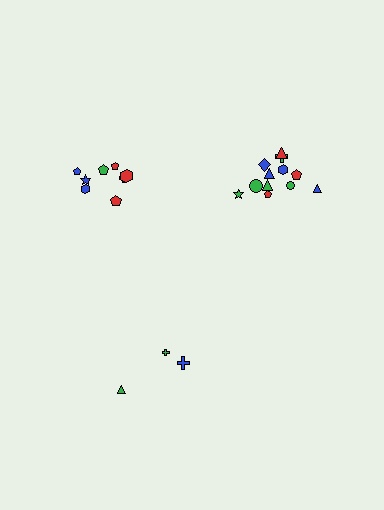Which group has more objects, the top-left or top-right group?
The top-right group.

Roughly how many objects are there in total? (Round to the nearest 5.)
Roughly 25 objects in total.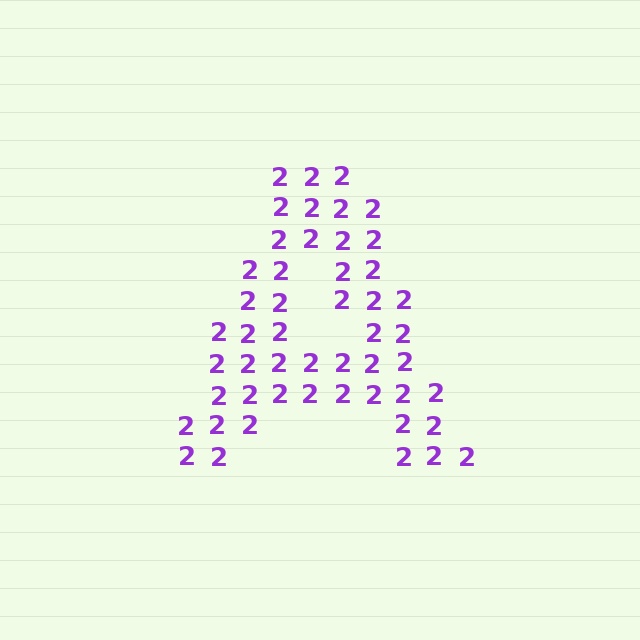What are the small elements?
The small elements are digit 2's.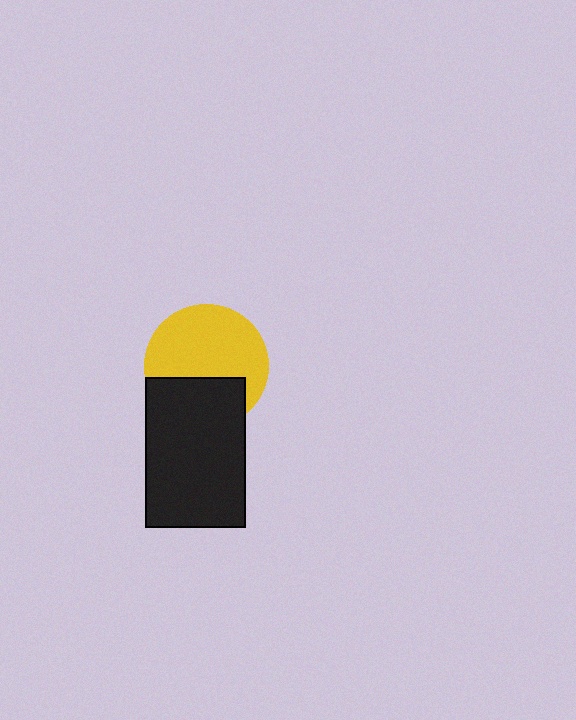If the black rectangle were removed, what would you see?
You would see the complete yellow circle.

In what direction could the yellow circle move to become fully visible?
The yellow circle could move up. That would shift it out from behind the black rectangle entirely.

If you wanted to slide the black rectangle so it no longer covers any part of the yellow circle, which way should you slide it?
Slide it down — that is the most direct way to separate the two shapes.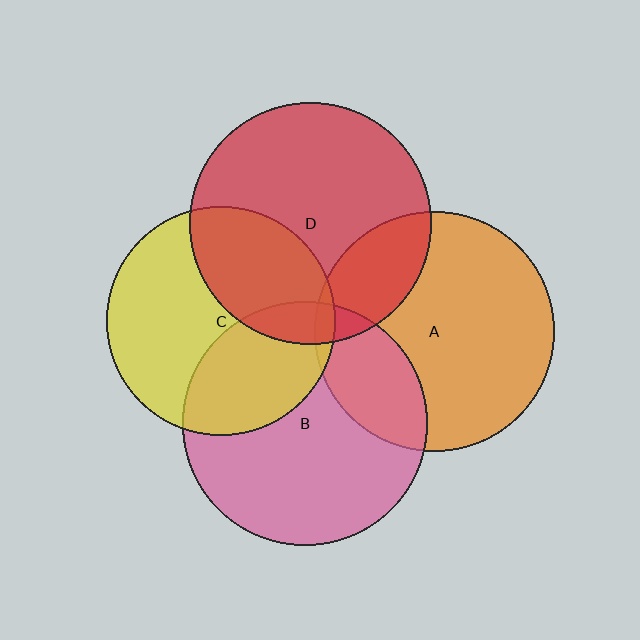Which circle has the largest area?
Circle B (pink).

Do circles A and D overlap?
Yes.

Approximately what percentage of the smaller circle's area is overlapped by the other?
Approximately 20%.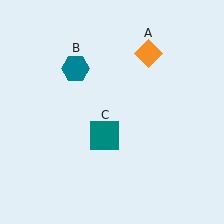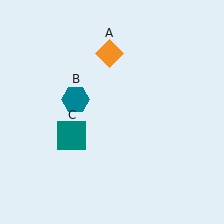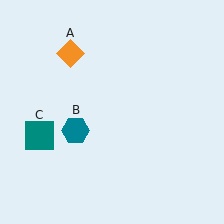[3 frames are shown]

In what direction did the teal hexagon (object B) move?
The teal hexagon (object B) moved down.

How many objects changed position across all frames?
3 objects changed position: orange diamond (object A), teal hexagon (object B), teal square (object C).